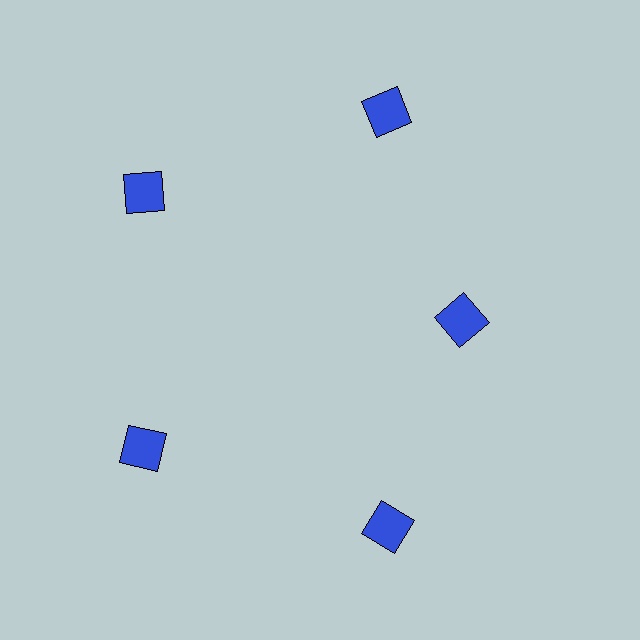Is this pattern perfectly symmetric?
No. The 5 blue squares are arranged in a ring, but one element near the 3 o'clock position is pulled inward toward the center, breaking the 5-fold rotational symmetry.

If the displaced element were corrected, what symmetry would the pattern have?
It would have 5-fold rotational symmetry — the pattern would map onto itself every 72 degrees.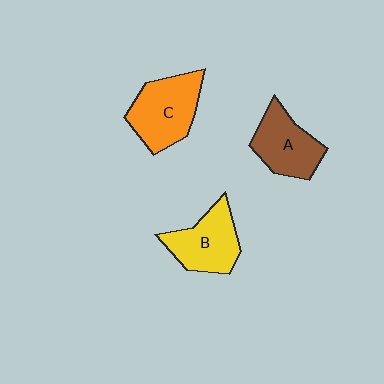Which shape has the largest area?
Shape C (orange).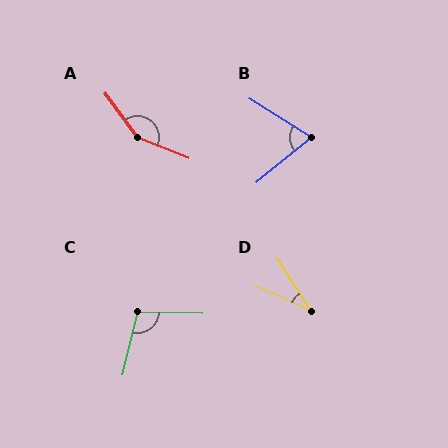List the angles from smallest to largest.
D (33°), B (72°), C (103°), A (147°).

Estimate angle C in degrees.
Approximately 103 degrees.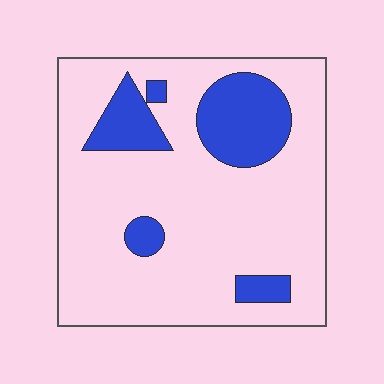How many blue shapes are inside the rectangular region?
5.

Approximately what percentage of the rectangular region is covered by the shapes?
Approximately 20%.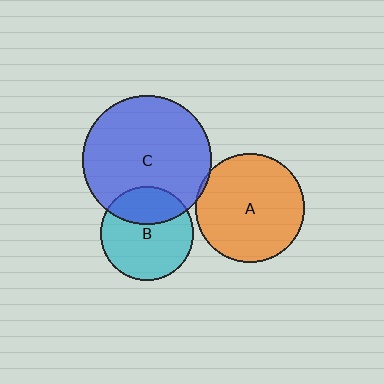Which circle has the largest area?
Circle C (blue).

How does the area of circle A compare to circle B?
Approximately 1.4 times.